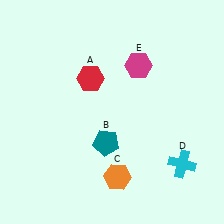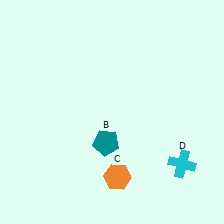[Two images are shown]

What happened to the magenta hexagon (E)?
The magenta hexagon (E) was removed in Image 2. It was in the top-right area of Image 1.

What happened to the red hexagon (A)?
The red hexagon (A) was removed in Image 2. It was in the top-left area of Image 1.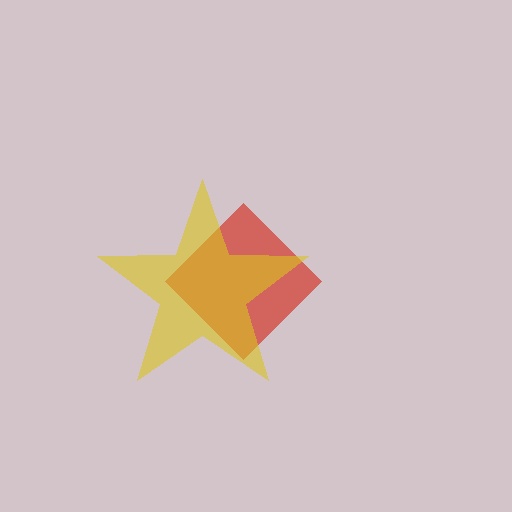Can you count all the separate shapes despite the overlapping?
Yes, there are 2 separate shapes.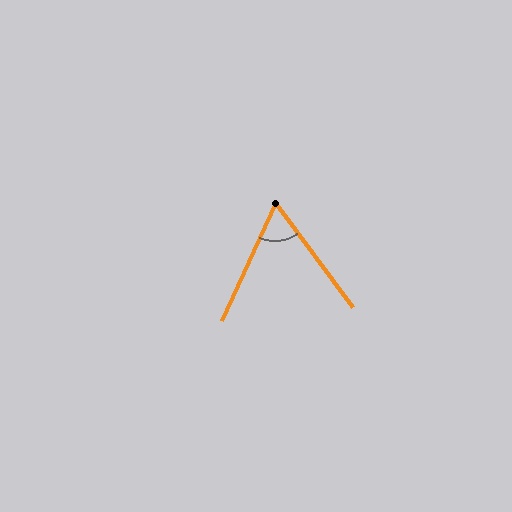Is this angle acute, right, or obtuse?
It is acute.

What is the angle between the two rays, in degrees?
Approximately 61 degrees.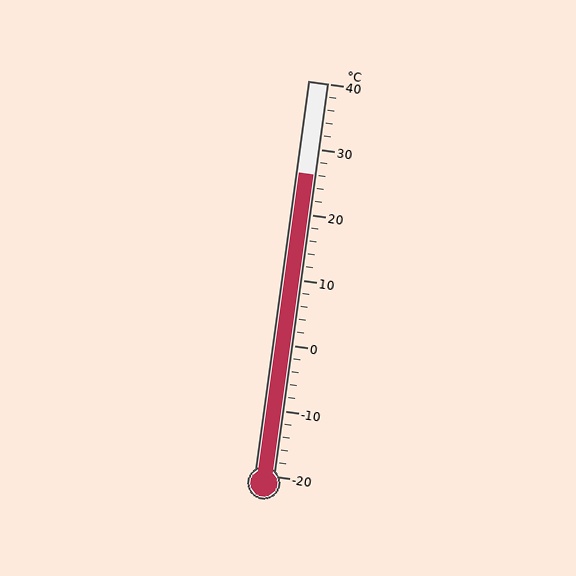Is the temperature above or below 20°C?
The temperature is above 20°C.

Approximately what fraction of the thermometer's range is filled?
The thermometer is filled to approximately 75% of its range.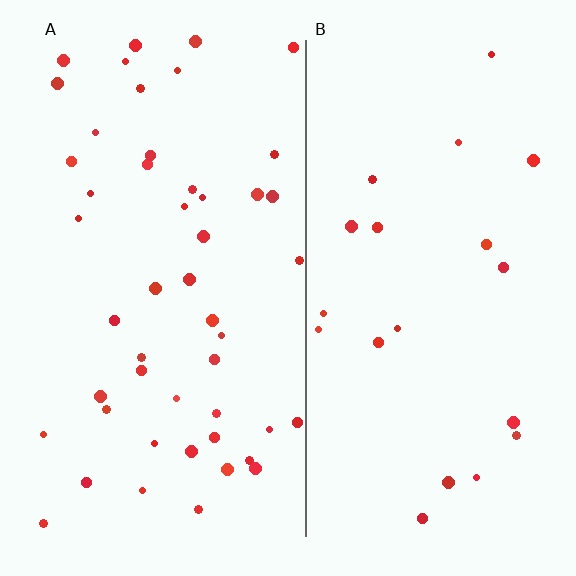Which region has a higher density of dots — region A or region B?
A (the left).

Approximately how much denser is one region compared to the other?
Approximately 2.4× — region A over region B.